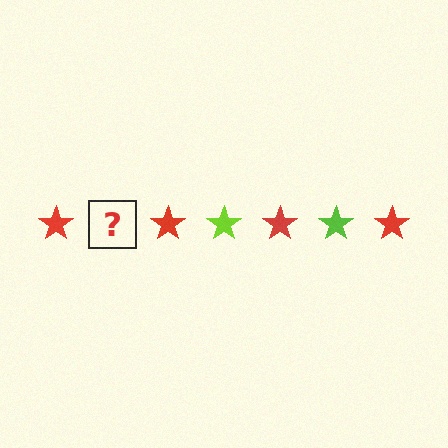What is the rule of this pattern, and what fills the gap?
The rule is that the pattern cycles through red, lime stars. The gap should be filled with a lime star.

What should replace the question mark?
The question mark should be replaced with a lime star.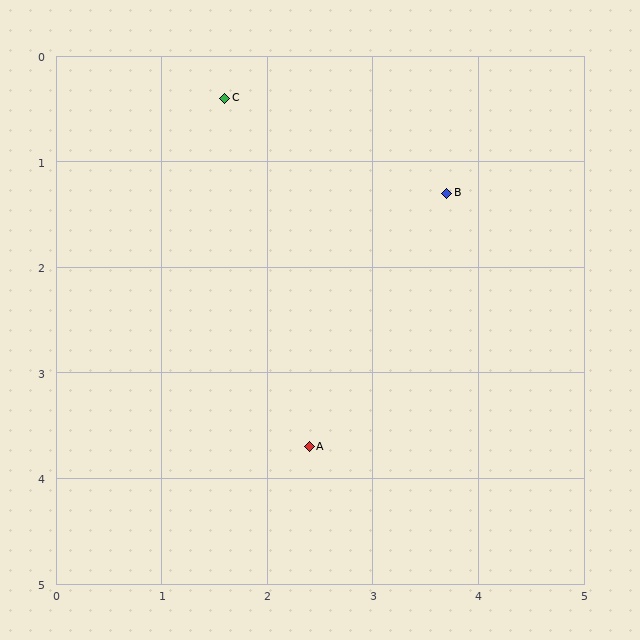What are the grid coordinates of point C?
Point C is at approximately (1.6, 0.4).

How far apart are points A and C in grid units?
Points A and C are about 3.4 grid units apart.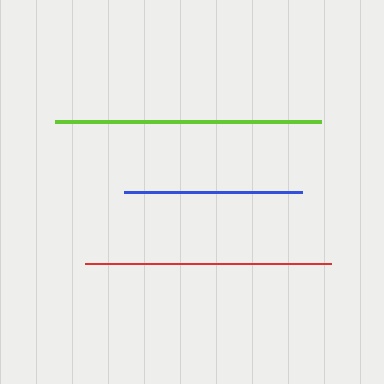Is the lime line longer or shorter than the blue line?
The lime line is longer than the blue line.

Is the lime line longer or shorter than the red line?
The lime line is longer than the red line.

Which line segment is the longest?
The lime line is the longest at approximately 266 pixels.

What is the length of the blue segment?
The blue segment is approximately 177 pixels long.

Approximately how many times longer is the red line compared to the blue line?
The red line is approximately 1.4 times the length of the blue line.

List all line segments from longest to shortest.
From longest to shortest: lime, red, blue.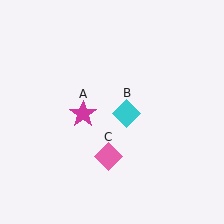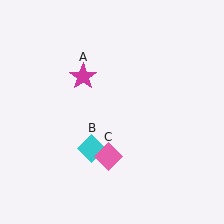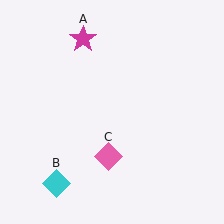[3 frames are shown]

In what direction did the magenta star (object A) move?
The magenta star (object A) moved up.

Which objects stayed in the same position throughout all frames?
Pink diamond (object C) remained stationary.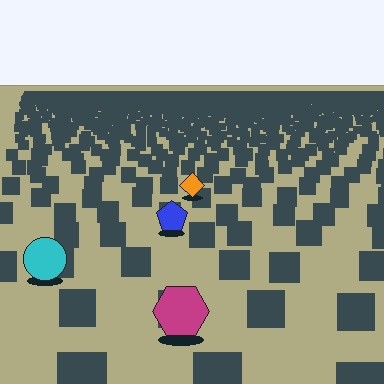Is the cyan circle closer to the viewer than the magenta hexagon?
No. The magenta hexagon is closer — you can tell from the texture gradient: the ground texture is coarser near it.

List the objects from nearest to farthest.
From nearest to farthest: the magenta hexagon, the cyan circle, the blue pentagon, the orange diamond.